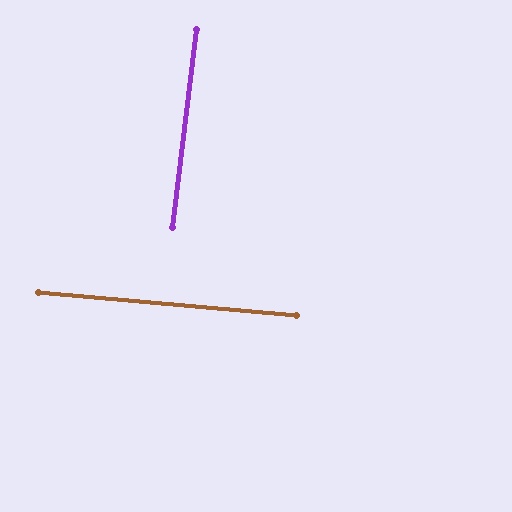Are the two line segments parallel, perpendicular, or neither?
Perpendicular — they meet at approximately 88°.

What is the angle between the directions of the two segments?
Approximately 88 degrees.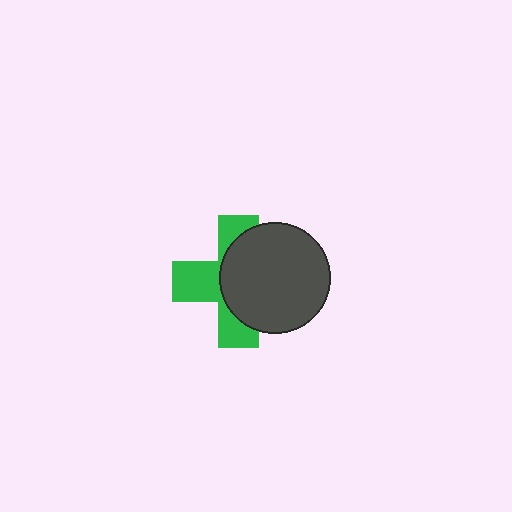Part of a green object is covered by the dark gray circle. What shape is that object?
It is a cross.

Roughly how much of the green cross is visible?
About half of it is visible (roughly 45%).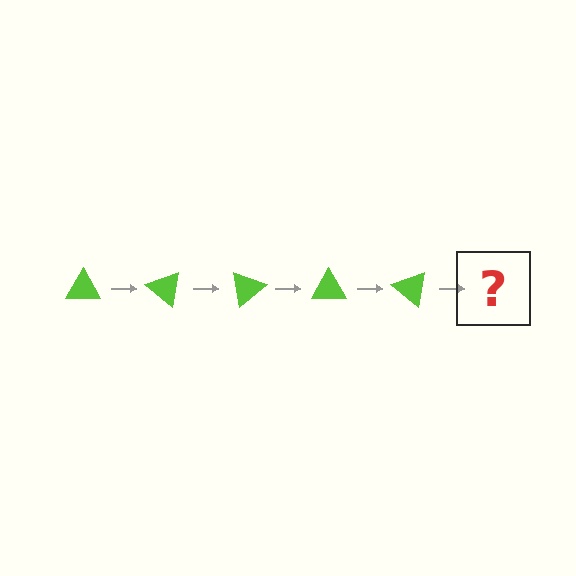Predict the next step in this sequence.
The next step is a lime triangle rotated 200 degrees.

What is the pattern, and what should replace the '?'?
The pattern is that the triangle rotates 40 degrees each step. The '?' should be a lime triangle rotated 200 degrees.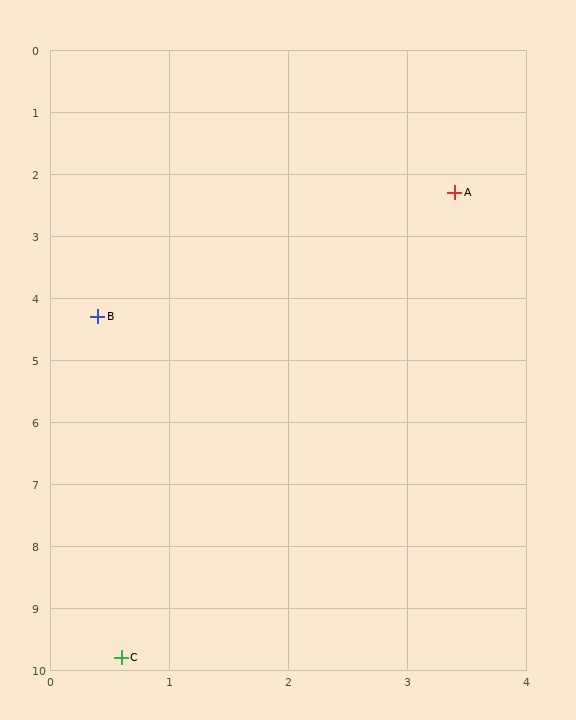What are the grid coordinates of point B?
Point B is at approximately (0.4, 4.3).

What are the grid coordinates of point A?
Point A is at approximately (3.4, 2.3).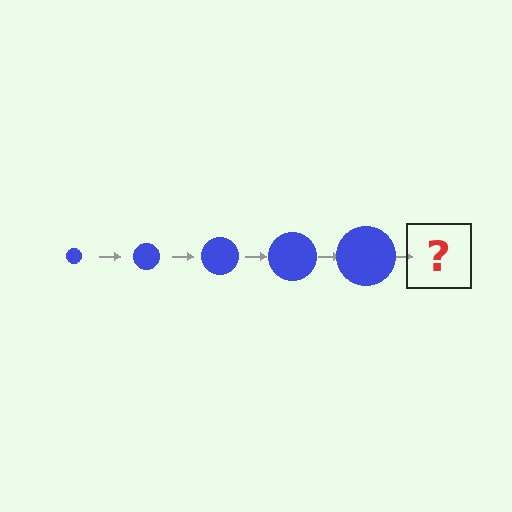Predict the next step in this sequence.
The next step is a blue circle, larger than the previous one.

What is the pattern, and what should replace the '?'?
The pattern is that the circle gets progressively larger each step. The '?' should be a blue circle, larger than the previous one.